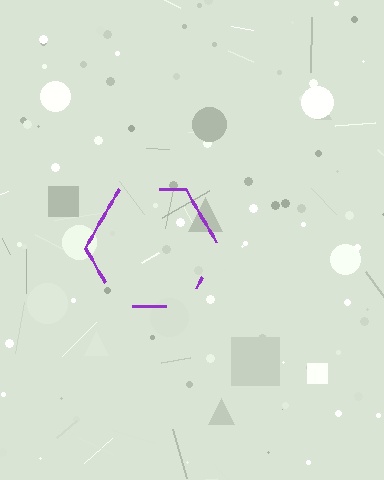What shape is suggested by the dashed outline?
The dashed outline suggests a hexagon.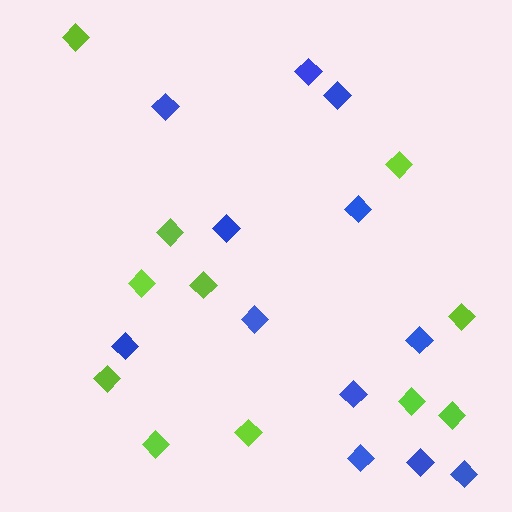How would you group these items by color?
There are 2 groups: one group of blue diamonds (12) and one group of lime diamonds (11).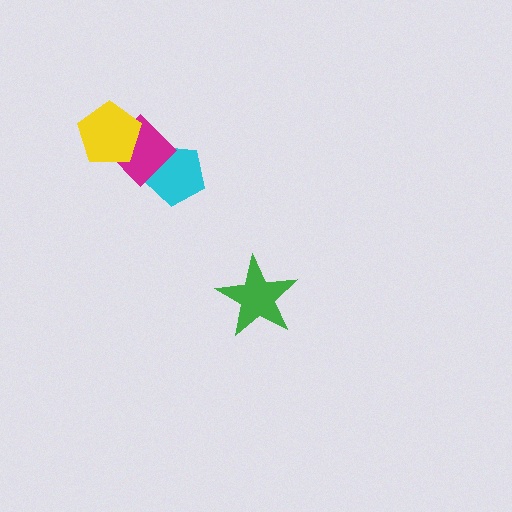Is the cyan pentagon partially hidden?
Yes, it is partially covered by another shape.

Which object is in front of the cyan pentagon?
The magenta diamond is in front of the cyan pentagon.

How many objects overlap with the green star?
0 objects overlap with the green star.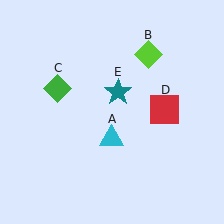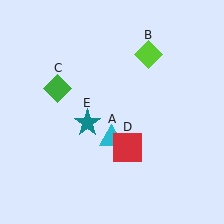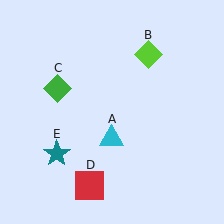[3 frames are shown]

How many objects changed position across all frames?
2 objects changed position: red square (object D), teal star (object E).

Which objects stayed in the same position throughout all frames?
Cyan triangle (object A) and lime diamond (object B) and green diamond (object C) remained stationary.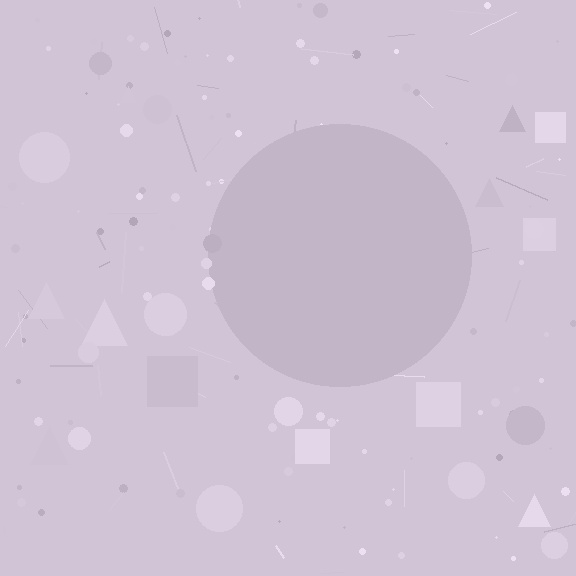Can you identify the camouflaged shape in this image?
The camouflaged shape is a circle.